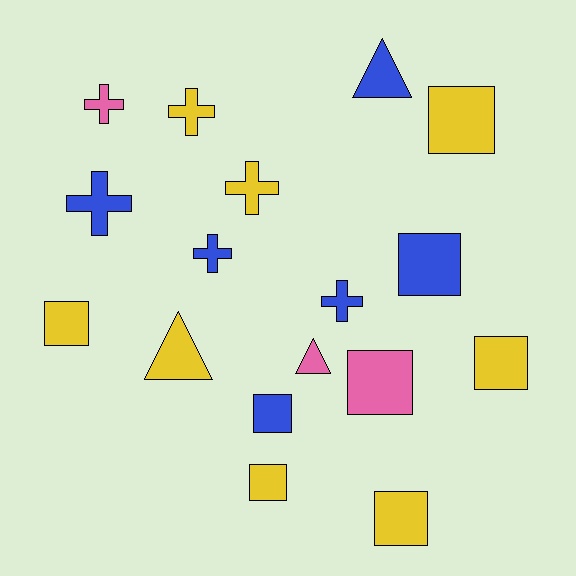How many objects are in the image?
There are 17 objects.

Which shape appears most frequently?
Square, with 8 objects.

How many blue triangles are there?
There is 1 blue triangle.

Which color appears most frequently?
Yellow, with 8 objects.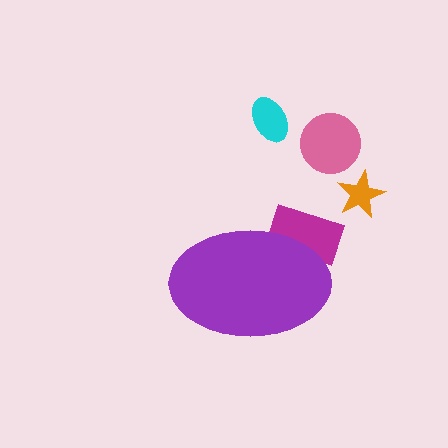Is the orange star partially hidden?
No, the orange star is fully visible.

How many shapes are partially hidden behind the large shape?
1 shape is partially hidden.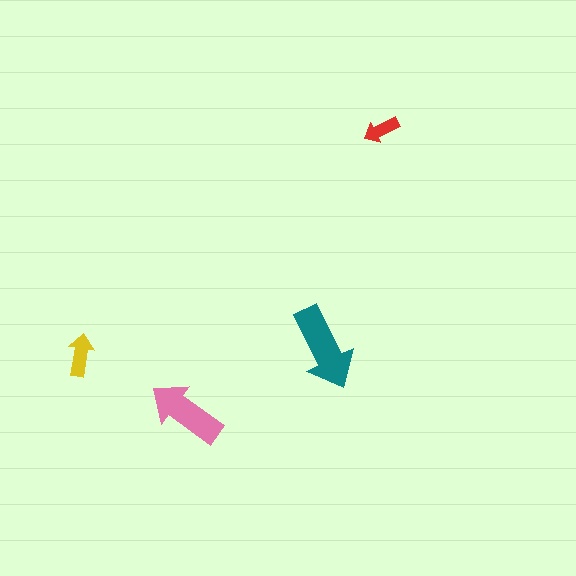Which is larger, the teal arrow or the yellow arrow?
The teal one.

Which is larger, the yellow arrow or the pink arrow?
The pink one.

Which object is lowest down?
The pink arrow is bottommost.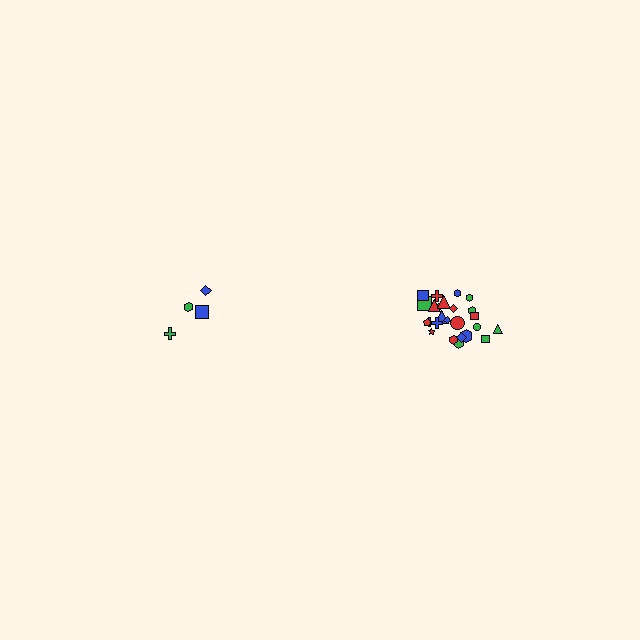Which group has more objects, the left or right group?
The right group.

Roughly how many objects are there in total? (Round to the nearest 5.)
Roughly 30 objects in total.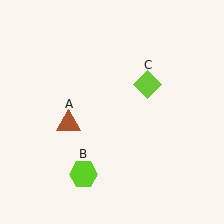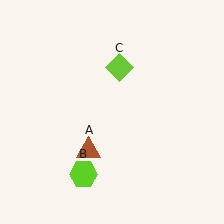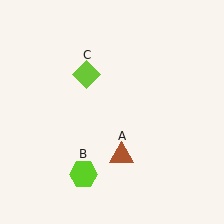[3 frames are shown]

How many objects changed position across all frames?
2 objects changed position: brown triangle (object A), lime diamond (object C).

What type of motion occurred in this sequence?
The brown triangle (object A), lime diamond (object C) rotated counterclockwise around the center of the scene.